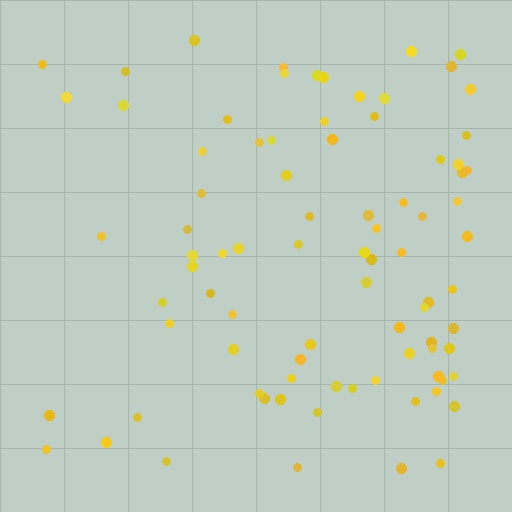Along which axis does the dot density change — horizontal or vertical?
Horizontal.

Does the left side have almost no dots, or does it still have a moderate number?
Still a moderate number, just noticeably fewer than the right.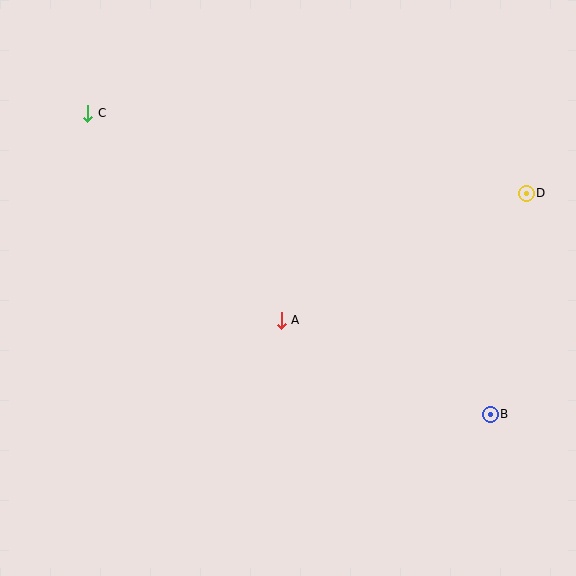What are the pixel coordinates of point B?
Point B is at (490, 414).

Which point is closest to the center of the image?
Point A at (281, 320) is closest to the center.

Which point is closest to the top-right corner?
Point D is closest to the top-right corner.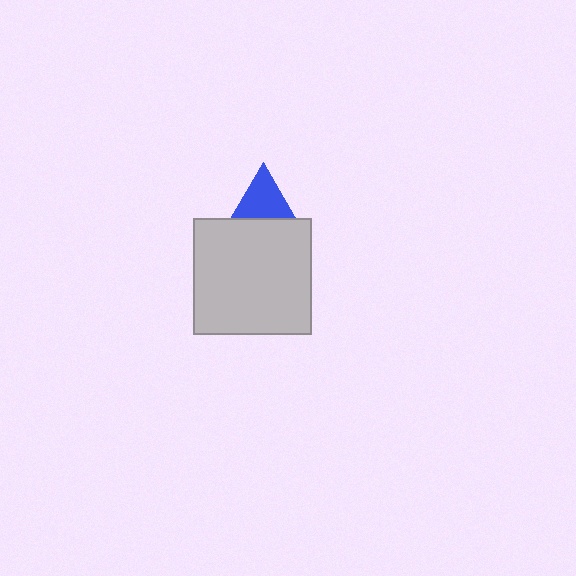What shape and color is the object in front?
The object in front is a light gray rectangle.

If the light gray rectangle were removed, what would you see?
You would see the complete blue triangle.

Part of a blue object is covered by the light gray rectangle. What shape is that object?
It is a triangle.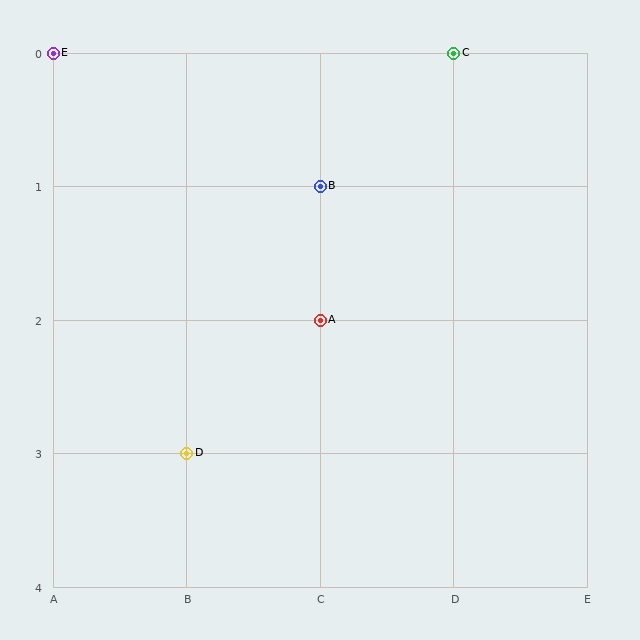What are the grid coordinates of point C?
Point C is at grid coordinates (D, 0).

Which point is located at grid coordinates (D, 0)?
Point C is at (D, 0).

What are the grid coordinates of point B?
Point B is at grid coordinates (C, 1).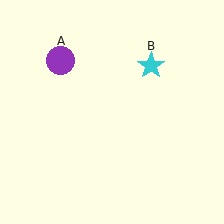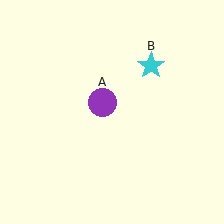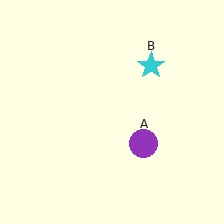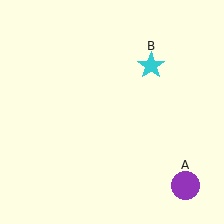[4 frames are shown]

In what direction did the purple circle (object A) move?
The purple circle (object A) moved down and to the right.